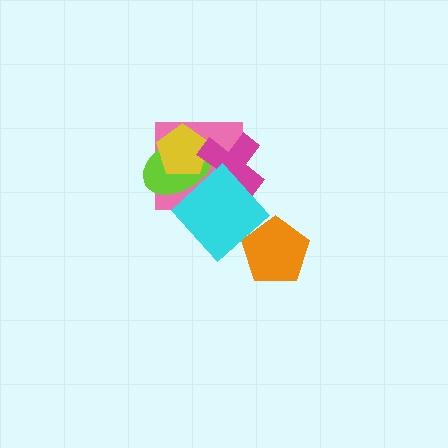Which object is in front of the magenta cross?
The cyan diamond is in front of the magenta cross.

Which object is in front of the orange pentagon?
The cyan diamond is in front of the orange pentagon.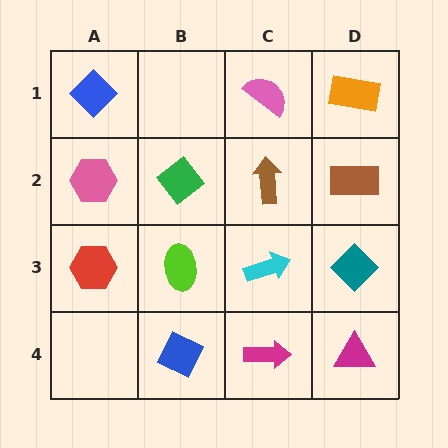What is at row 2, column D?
A brown rectangle.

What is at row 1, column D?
An orange rectangle.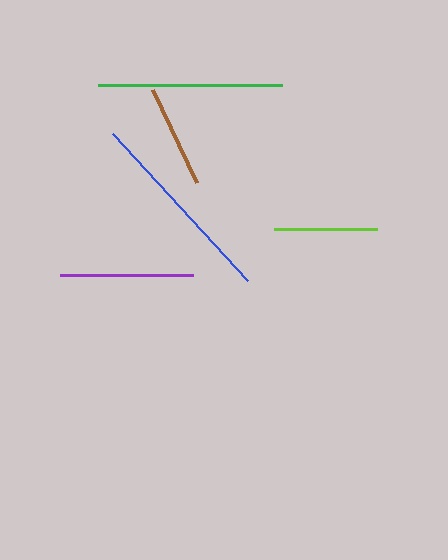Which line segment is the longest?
The blue line is the longest at approximately 199 pixels.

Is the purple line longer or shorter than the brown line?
The purple line is longer than the brown line.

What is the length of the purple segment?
The purple segment is approximately 133 pixels long.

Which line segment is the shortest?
The brown line is the shortest at approximately 103 pixels.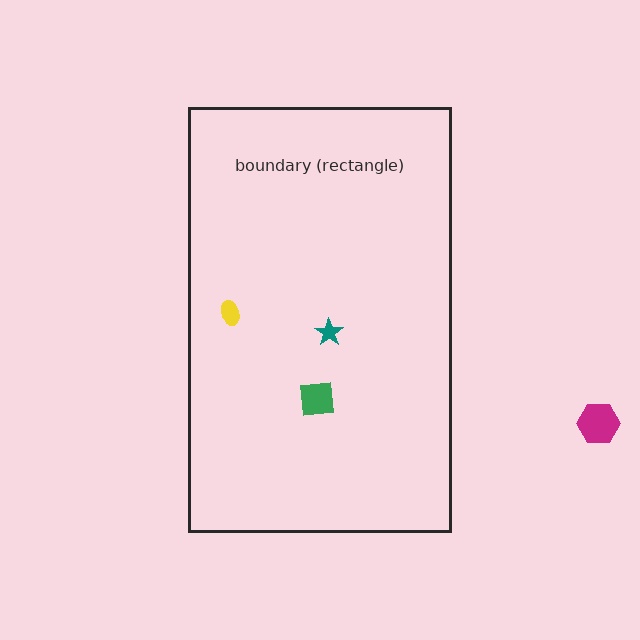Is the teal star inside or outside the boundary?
Inside.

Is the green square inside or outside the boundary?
Inside.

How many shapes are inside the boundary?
3 inside, 1 outside.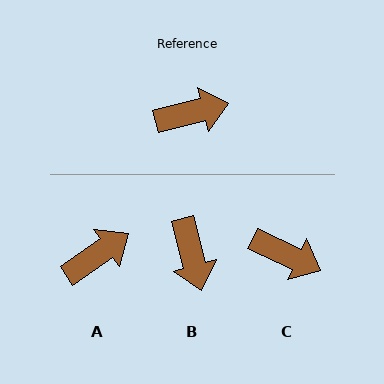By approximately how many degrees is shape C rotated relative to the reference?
Approximately 39 degrees clockwise.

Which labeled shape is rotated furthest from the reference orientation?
B, about 90 degrees away.